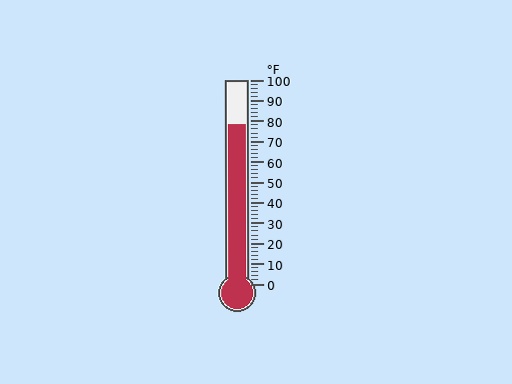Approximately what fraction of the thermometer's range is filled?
The thermometer is filled to approximately 80% of its range.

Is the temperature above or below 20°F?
The temperature is above 20°F.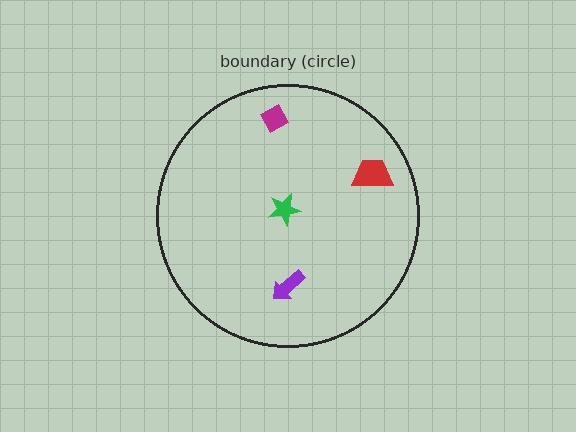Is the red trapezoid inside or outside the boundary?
Inside.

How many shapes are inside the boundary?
4 inside, 0 outside.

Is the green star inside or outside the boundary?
Inside.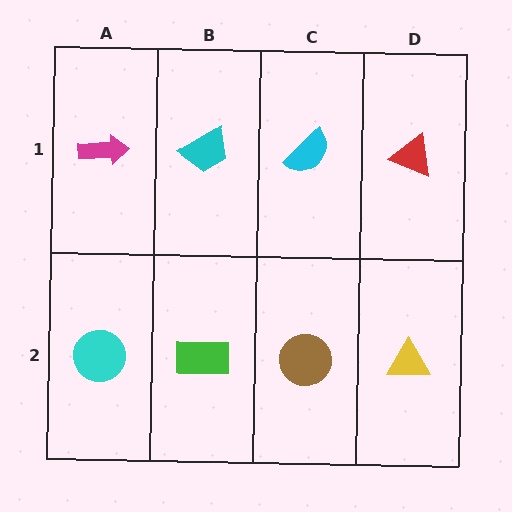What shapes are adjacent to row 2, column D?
A red triangle (row 1, column D), a brown circle (row 2, column C).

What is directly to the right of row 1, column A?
A cyan trapezoid.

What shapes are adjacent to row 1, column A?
A cyan circle (row 2, column A), a cyan trapezoid (row 1, column B).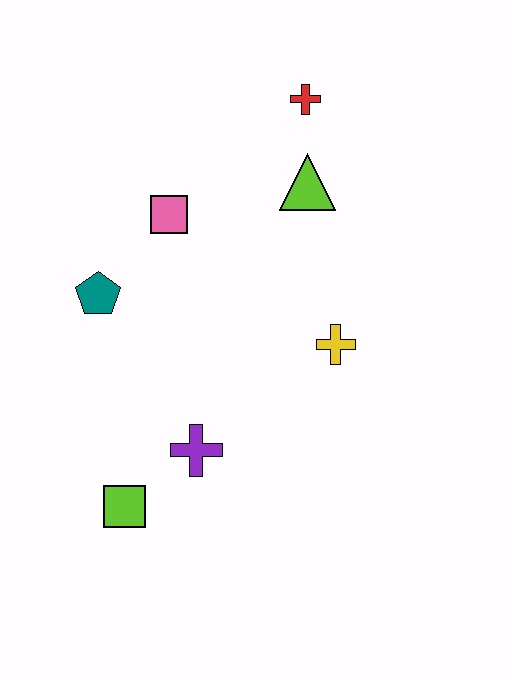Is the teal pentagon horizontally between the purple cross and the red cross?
No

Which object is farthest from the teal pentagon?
The red cross is farthest from the teal pentagon.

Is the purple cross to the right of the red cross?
No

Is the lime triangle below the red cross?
Yes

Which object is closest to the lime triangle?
The red cross is closest to the lime triangle.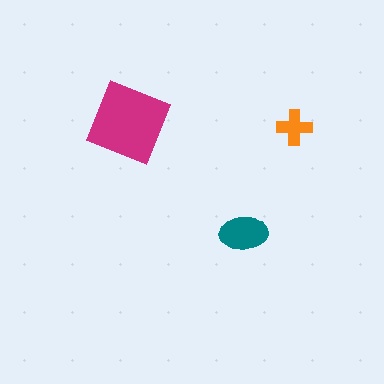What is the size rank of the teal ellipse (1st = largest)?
2nd.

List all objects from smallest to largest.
The orange cross, the teal ellipse, the magenta diamond.